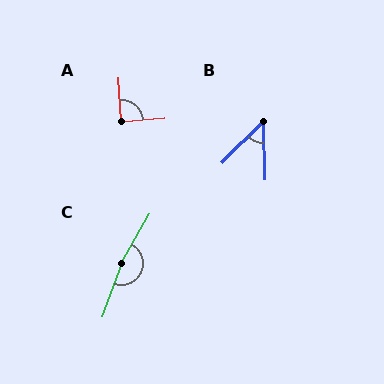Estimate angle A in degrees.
Approximately 88 degrees.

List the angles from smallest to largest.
B (47°), A (88°), C (170°).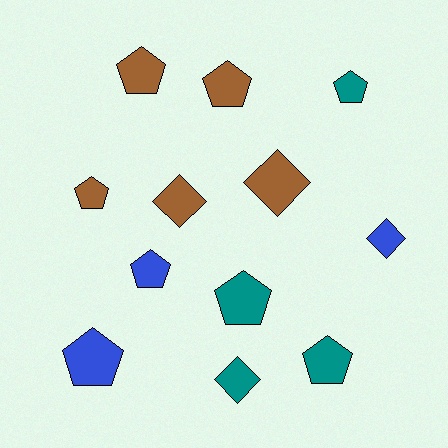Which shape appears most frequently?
Pentagon, with 8 objects.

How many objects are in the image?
There are 12 objects.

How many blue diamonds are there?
There is 1 blue diamond.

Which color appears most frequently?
Brown, with 5 objects.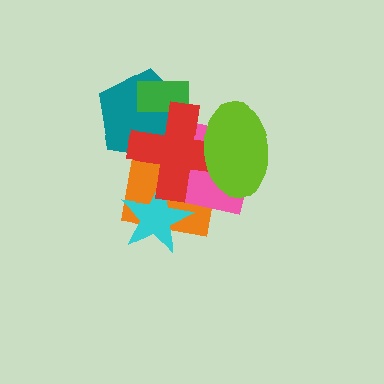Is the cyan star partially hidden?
Yes, it is partially covered by another shape.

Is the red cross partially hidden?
Yes, it is partially covered by another shape.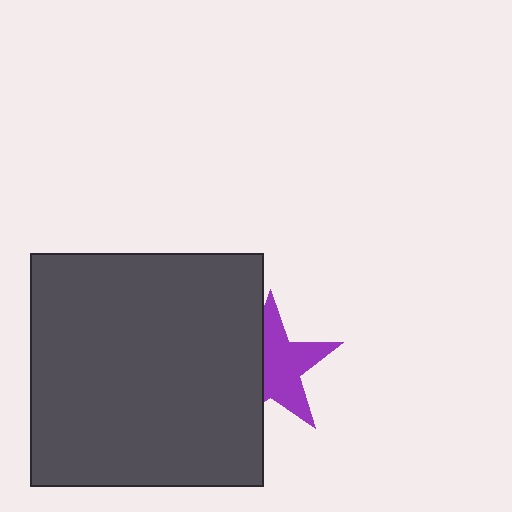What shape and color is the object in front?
The object in front is a dark gray square.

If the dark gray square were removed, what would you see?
You would see the complete purple star.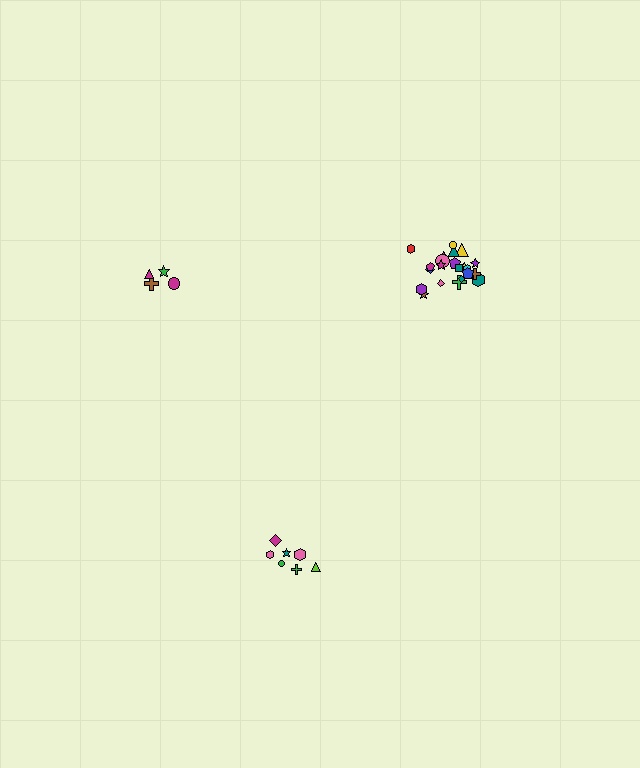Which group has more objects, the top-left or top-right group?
The top-right group.